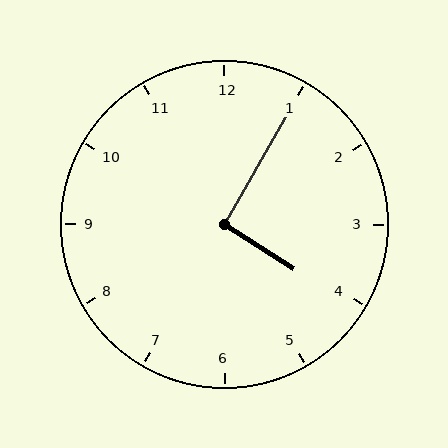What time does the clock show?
4:05.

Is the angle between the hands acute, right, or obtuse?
It is right.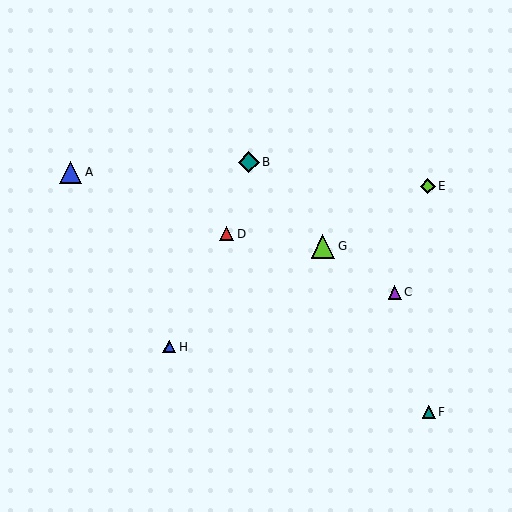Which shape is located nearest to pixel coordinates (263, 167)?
The teal diamond (labeled B) at (249, 162) is nearest to that location.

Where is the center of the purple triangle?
The center of the purple triangle is at (395, 292).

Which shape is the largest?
The lime triangle (labeled G) is the largest.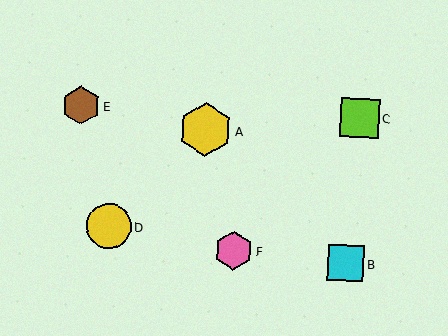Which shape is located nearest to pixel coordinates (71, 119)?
The brown hexagon (labeled E) at (81, 105) is nearest to that location.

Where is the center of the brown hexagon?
The center of the brown hexagon is at (81, 105).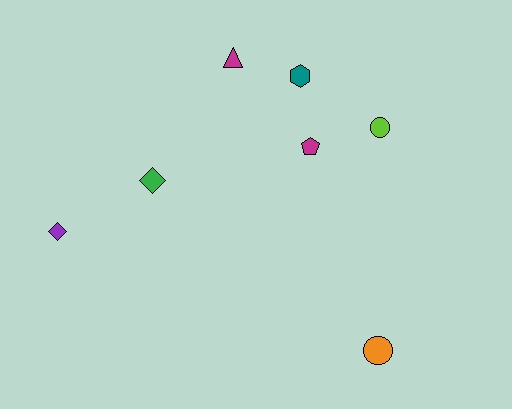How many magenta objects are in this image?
There are 2 magenta objects.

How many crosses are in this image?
There are no crosses.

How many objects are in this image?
There are 7 objects.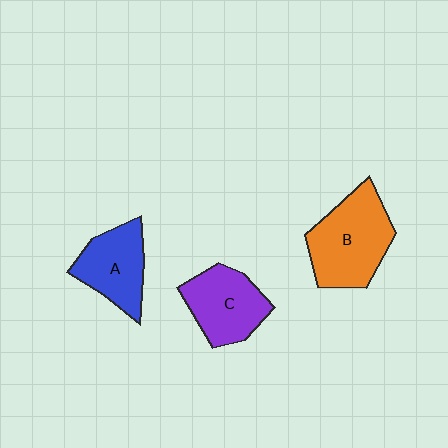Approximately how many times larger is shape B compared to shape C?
Approximately 1.3 times.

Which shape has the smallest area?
Shape A (blue).